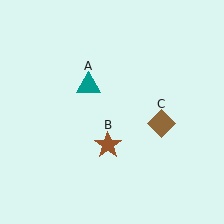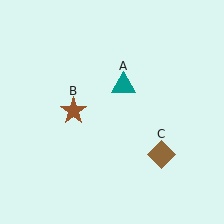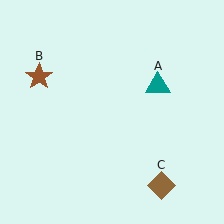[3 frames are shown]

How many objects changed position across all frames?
3 objects changed position: teal triangle (object A), brown star (object B), brown diamond (object C).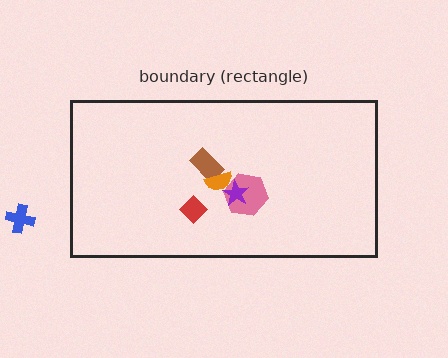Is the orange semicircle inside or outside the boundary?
Inside.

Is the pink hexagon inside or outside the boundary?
Inside.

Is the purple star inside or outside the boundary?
Inside.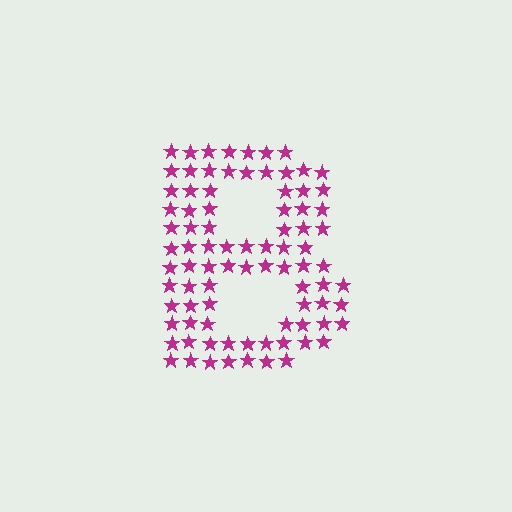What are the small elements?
The small elements are stars.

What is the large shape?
The large shape is the letter B.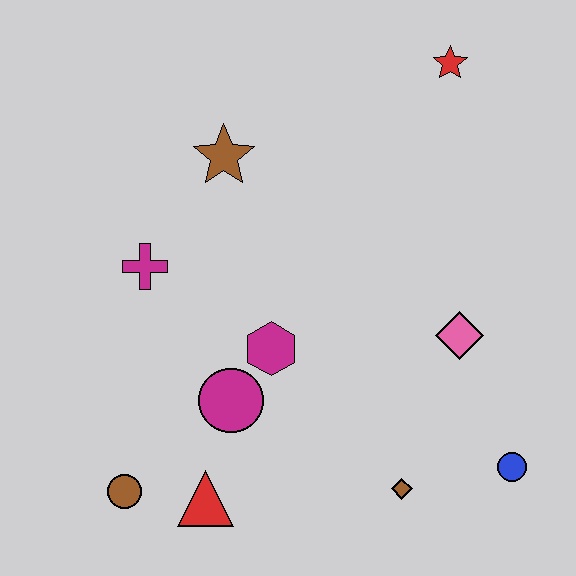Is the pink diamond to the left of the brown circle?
No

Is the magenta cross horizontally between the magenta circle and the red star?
No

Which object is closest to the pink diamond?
The blue circle is closest to the pink diamond.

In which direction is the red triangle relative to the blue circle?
The red triangle is to the left of the blue circle.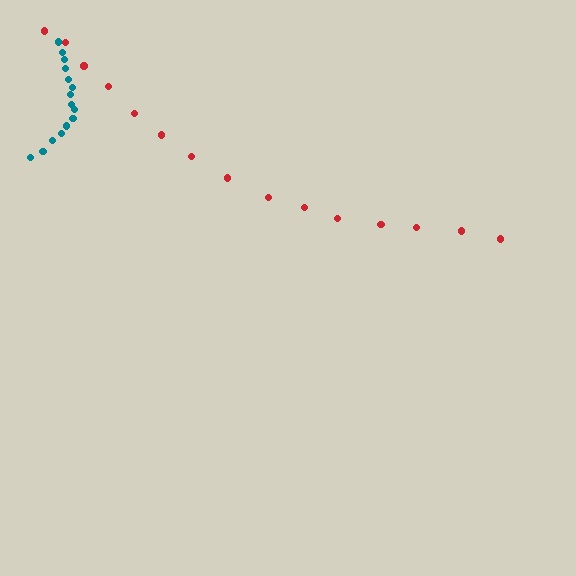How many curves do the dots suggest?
There are 2 distinct paths.